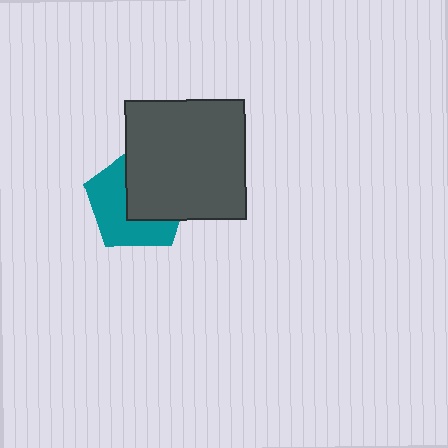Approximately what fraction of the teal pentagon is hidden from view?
Roughly 49% of the teal pentagon is hidden behind the dark gray square.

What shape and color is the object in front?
The object in front is a dark gray square.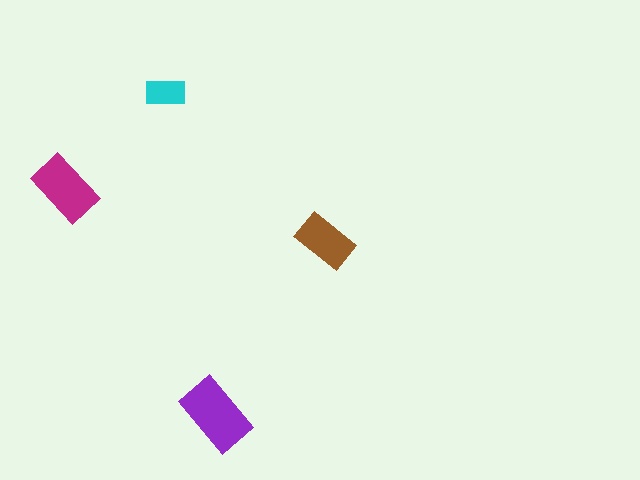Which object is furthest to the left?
The magenta rectangle is leftmost.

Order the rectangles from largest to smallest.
the purple one, the magenta one, the brown one, the cyan one.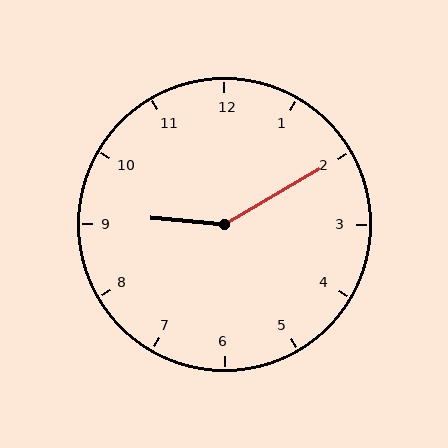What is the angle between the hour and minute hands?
Approximately 145 degrees.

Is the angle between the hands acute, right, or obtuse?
It is obtuse.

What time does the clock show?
9:10.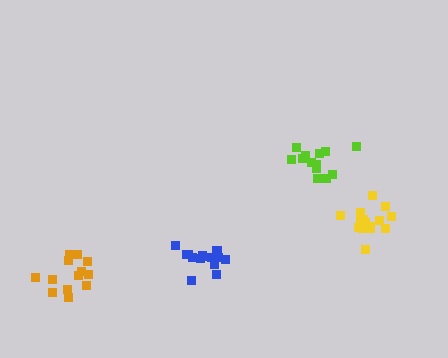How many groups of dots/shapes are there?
There are 4 groups.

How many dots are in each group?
Group 1: 15 dots, Group 2: 13 dots, Group 3: 14 dots, Group 4: 13 dots (55 total).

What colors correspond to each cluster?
The clusters are colored: yellow, orange, blue, lime.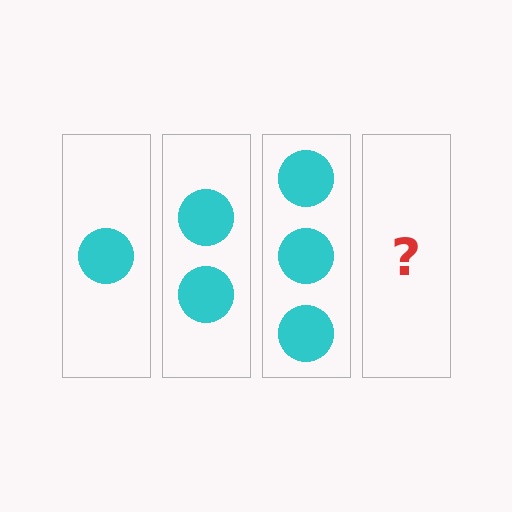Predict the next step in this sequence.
The next step is 4 circles.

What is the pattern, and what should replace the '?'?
The pattern is that each step adds one more circle. The '?' should be 4 circles.